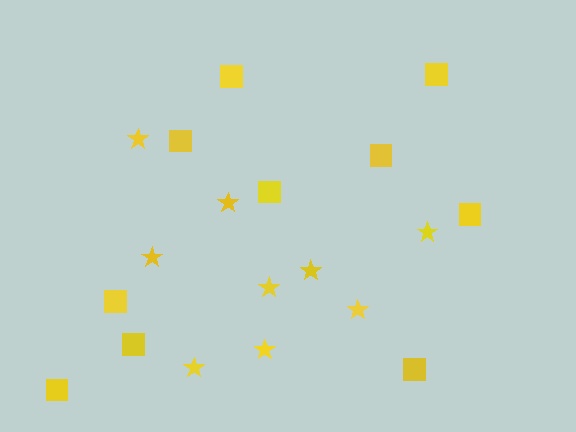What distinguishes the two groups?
There are 2 groups: one group of squares (10) and one group of stars (9).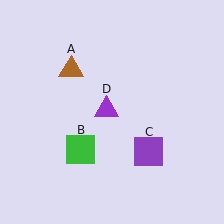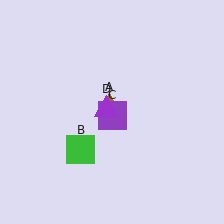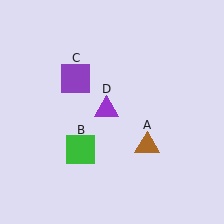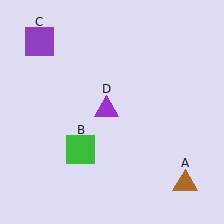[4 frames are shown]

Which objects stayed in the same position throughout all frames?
Green square (object B) and purple triangle (object D) remained stationary.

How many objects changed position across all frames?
2 objects changed position: brown triangle (object A), purple square (object C).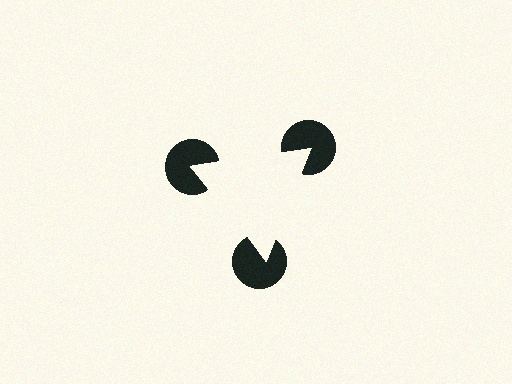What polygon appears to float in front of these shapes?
An illusory triangle — its edges are inferred from the aligned wedge cuts in the pac-man discs, not physically drawn.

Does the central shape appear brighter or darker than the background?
It typically appears slightly brighter than the background, even though no actual brightness change is drawn.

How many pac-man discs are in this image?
There are 3 — one at each vertex of the illusory triangle.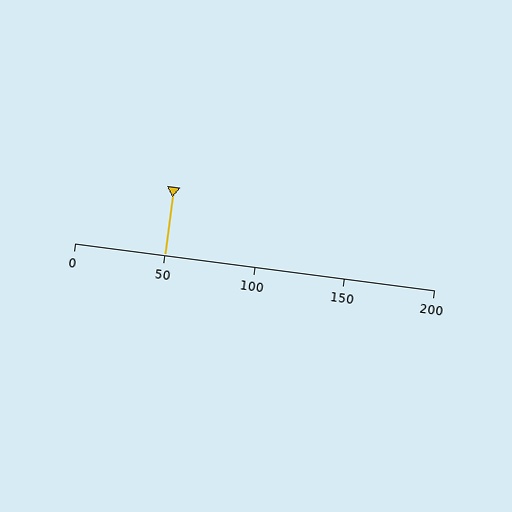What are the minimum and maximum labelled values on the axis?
The axis runs from 0 to 200.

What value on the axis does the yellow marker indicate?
The marker indicates approximately 50.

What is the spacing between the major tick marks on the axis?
The major ticks are spaced 50 apart.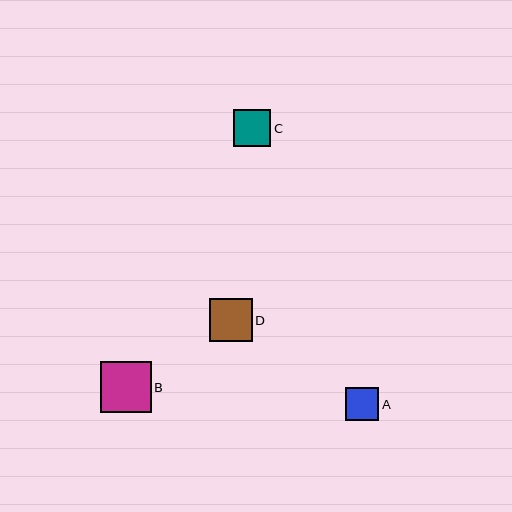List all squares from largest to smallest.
From largest to smallest: B, D, C, A.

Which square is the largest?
Square B is the largest with a size of approximately 51 pixels.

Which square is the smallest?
Square A is the smallest with a size of approximately 33 pixels.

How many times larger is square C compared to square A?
Square C is approximately 1.1 times the size of square A.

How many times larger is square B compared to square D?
Square B is approximately 1.2 times the size of square D.